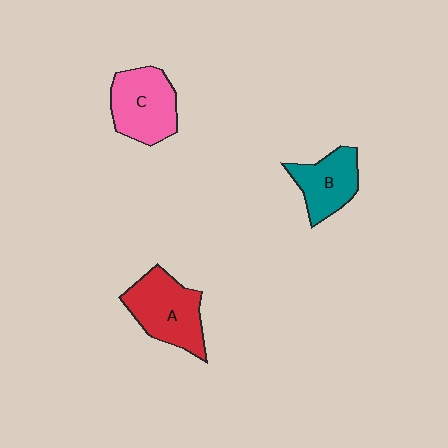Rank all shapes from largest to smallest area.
From largest to smallest: A (red), C (pink), B (teal).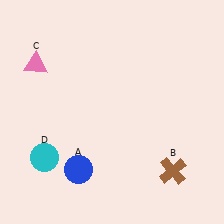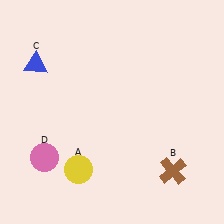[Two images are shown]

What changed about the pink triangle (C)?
In Image 1, C is pink. In Image 2, it changed to blue.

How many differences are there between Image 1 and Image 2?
There are 3 differences between the two images.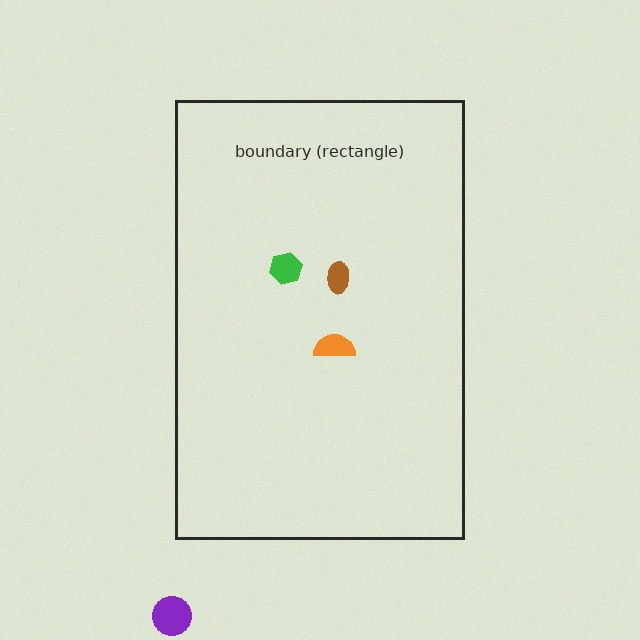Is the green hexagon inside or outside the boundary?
Inside.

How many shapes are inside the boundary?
3 inside, 1 outside.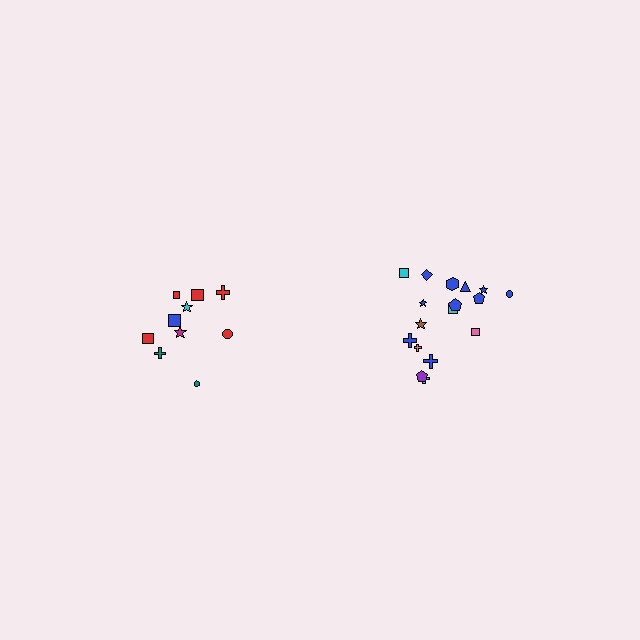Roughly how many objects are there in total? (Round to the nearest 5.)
Roughly 30 objects in total.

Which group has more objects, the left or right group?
The right group.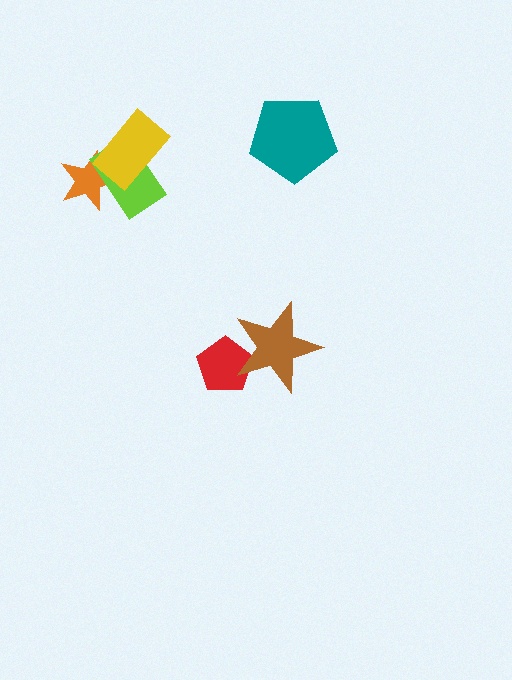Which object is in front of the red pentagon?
The brown star is in front of the red pentagon.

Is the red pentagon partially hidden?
Yes, it is partially covered by another shape.